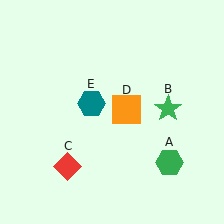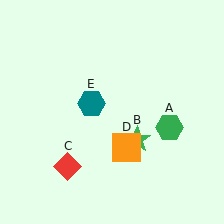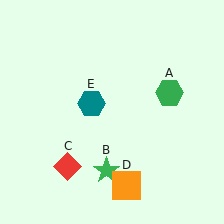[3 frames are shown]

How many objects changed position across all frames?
3 objects changed position: green hexagon (object A), green star (object B), orange square (object D).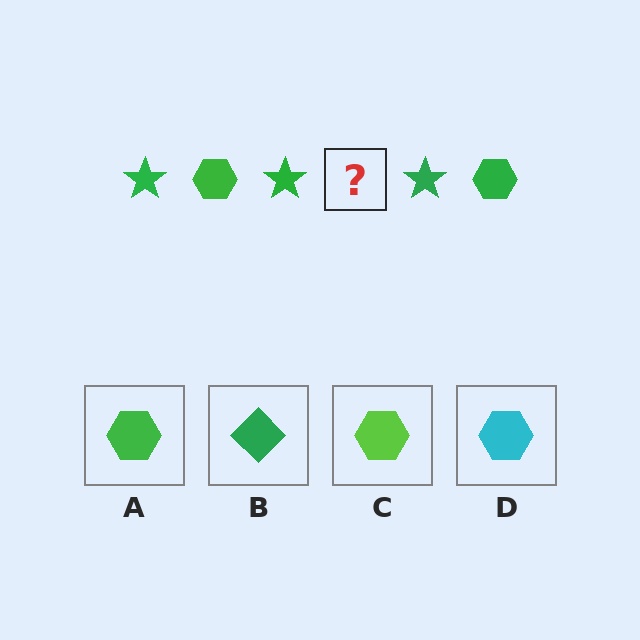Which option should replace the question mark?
Option A.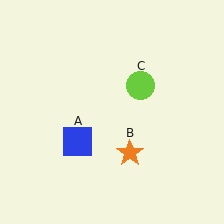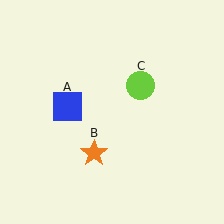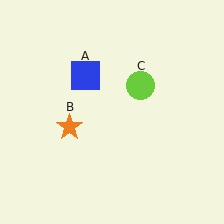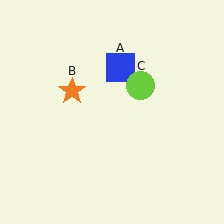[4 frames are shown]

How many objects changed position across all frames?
2 objects changed position: blue square (object A), orange star (object B).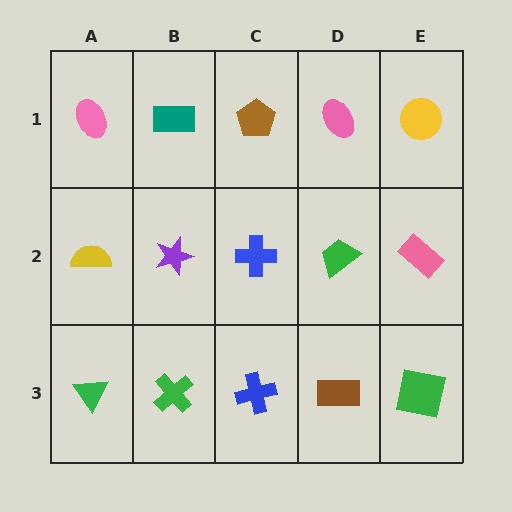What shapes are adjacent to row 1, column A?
A yellow semicircle (row 2, column A), a teal rectangle (row 1, column B).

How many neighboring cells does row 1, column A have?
2.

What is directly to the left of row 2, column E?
A green trapezoid.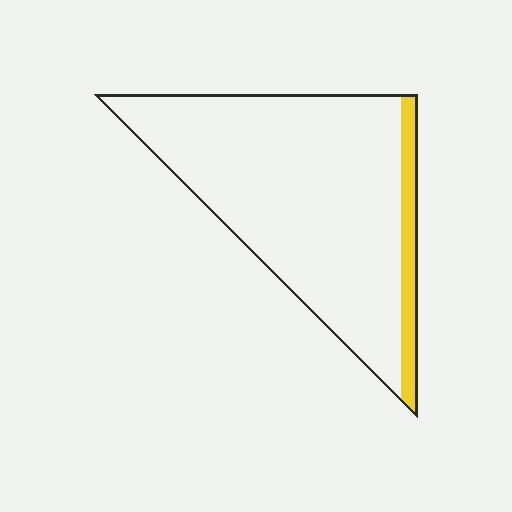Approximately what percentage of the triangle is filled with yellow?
Approximately 10%.